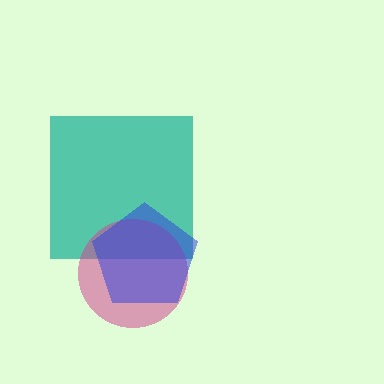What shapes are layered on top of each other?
The layered shapes are: a teal square, a magenta circle, a blue pentagon.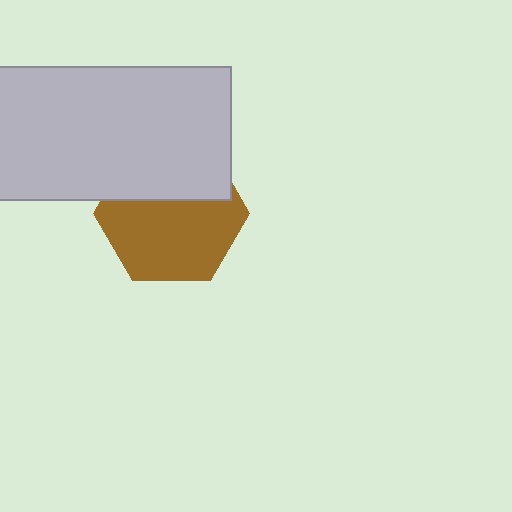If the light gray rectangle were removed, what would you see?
You would see the complete brown hexagon.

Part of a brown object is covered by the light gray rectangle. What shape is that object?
It is a hexagon.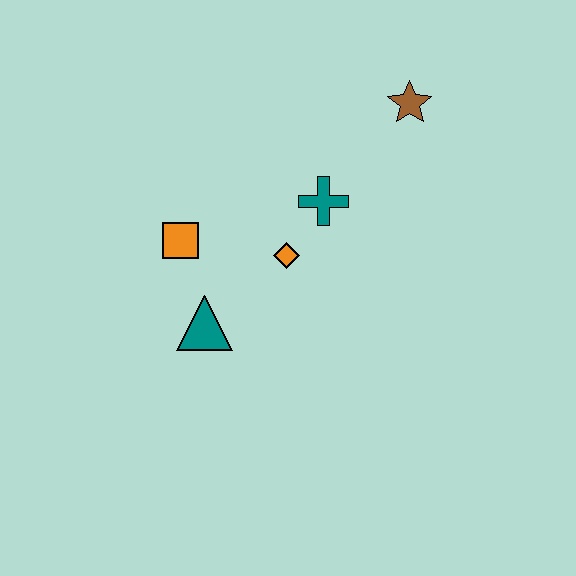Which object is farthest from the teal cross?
The teal triangle is farthest from the teal cross.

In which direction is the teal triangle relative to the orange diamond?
The teal triangle is to the left of the orange diamond.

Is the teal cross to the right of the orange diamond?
Yes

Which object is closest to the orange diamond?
The teal cross is closest to the orange diamond.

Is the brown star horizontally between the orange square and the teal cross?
No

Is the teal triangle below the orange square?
Yes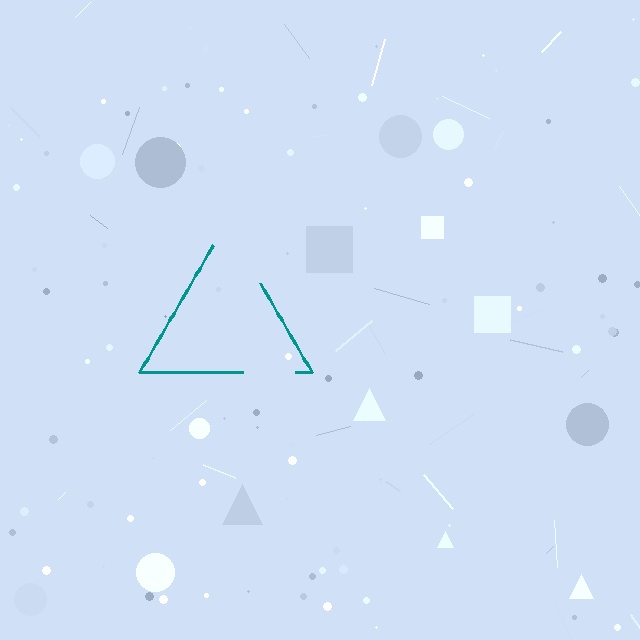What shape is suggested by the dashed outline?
The dashed outline suggests a triangle.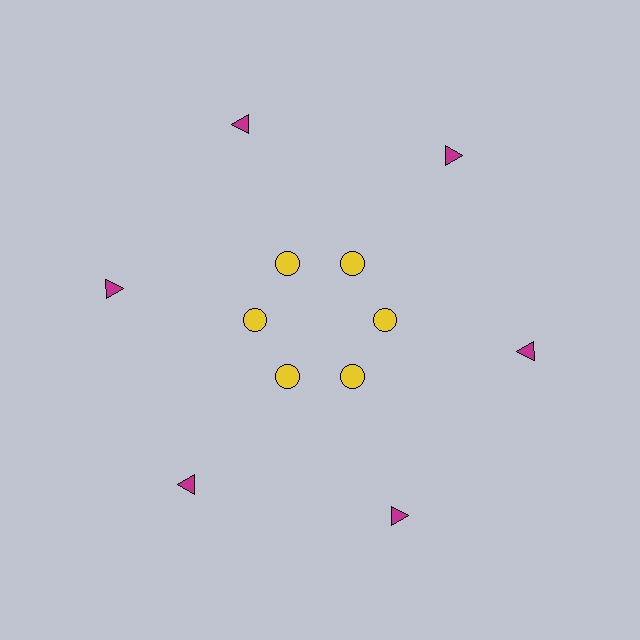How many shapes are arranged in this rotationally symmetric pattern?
There are 12 shapes, arranged in 6 groups of 2.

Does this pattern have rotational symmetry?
Yes, this pattern has 6-fold rotational symmetry. It looks the same after rotating 60 degrees around the center.